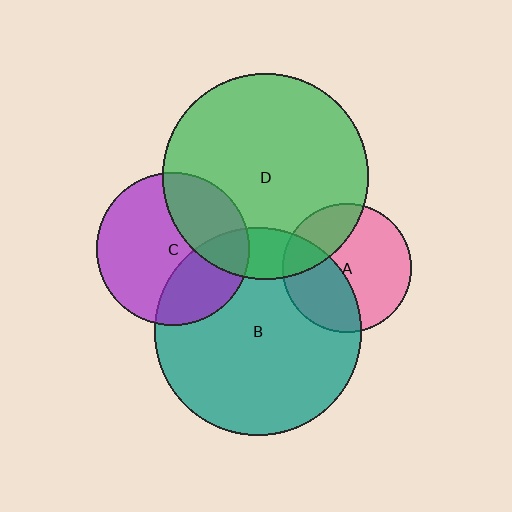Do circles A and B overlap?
Yes.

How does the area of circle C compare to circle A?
Approximately 1.4 times.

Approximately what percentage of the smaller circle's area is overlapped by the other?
Approximately 40%.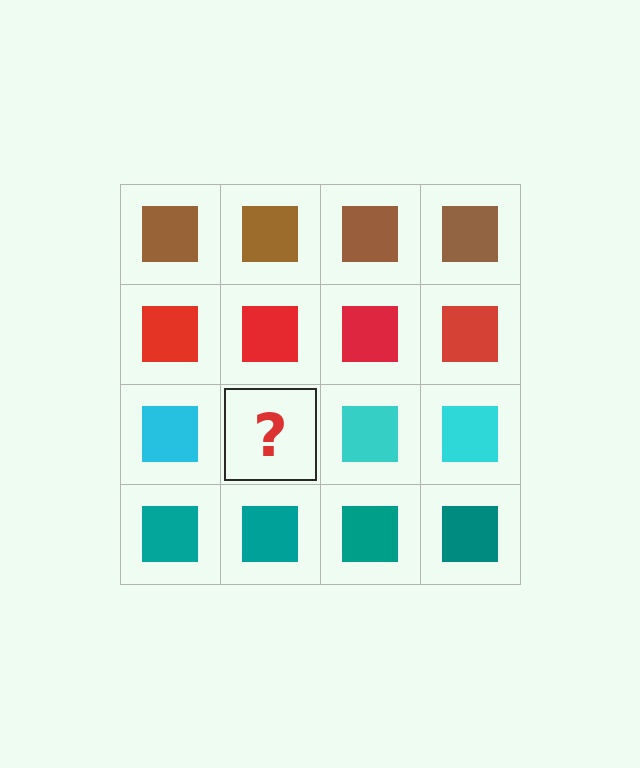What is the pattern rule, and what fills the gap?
The rule is that each row has a consistent color. The gap should be filled with a cyan square.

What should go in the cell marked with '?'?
The missing cell should contain a cyan square.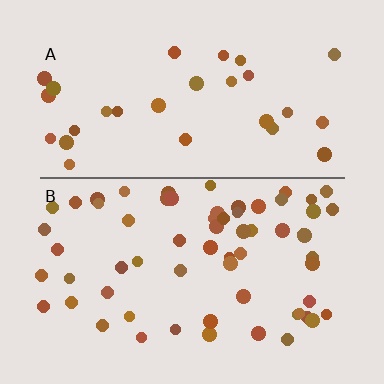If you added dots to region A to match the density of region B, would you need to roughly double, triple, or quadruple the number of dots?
Approximately double.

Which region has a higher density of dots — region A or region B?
B (the bottom).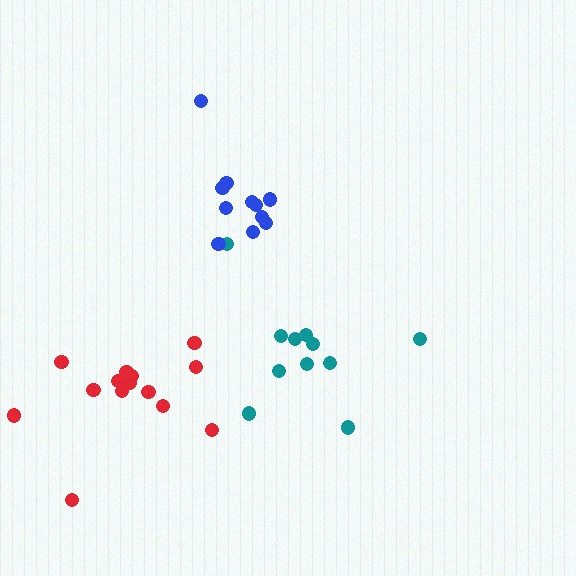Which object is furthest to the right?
The teal cluster is rightmost.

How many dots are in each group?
Group 1: 11 dots, Group 2: 11 dots, Group 3: 14 dots (36 total).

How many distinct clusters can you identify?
There are 3 distinct clusters.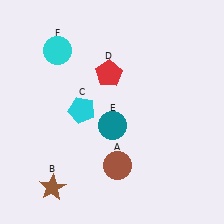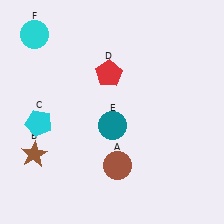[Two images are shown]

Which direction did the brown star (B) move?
The brown star (B) moved up.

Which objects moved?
The objects that moved are: the brown star (B), the cyan pentagon (C), the cyan circle (F).